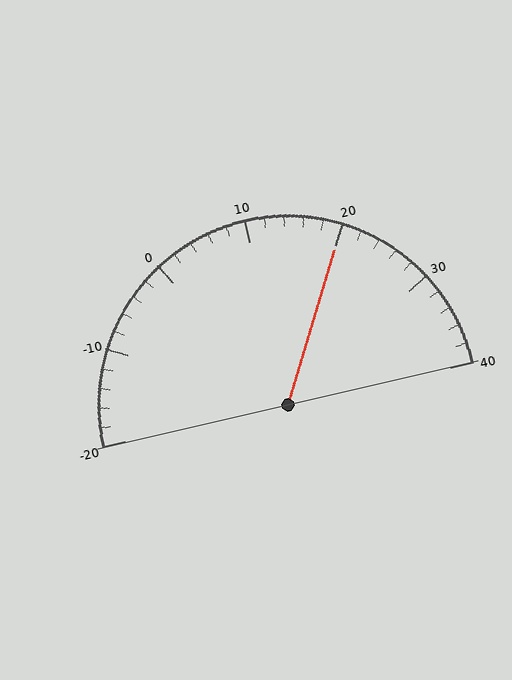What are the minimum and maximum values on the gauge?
The gauge ranges from -20 to 40.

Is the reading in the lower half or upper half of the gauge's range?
The reading is in the upper half of the range (-20 to 40).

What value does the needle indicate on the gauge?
The needle indicates approximately 20.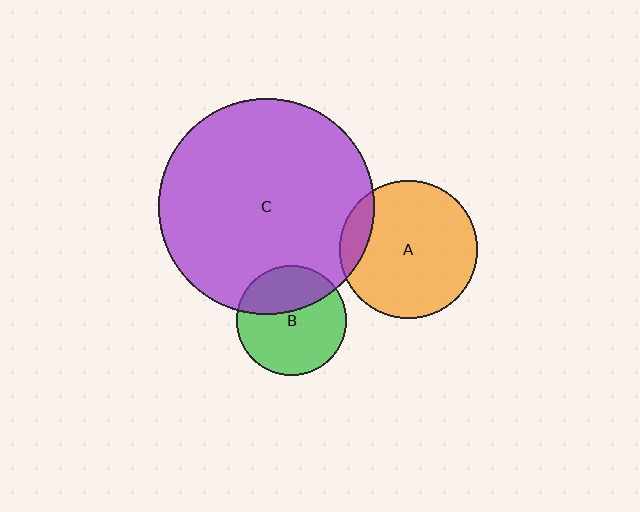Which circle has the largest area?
Circle C (purple).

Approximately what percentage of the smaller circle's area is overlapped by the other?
Approximately 10%.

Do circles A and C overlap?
Yes.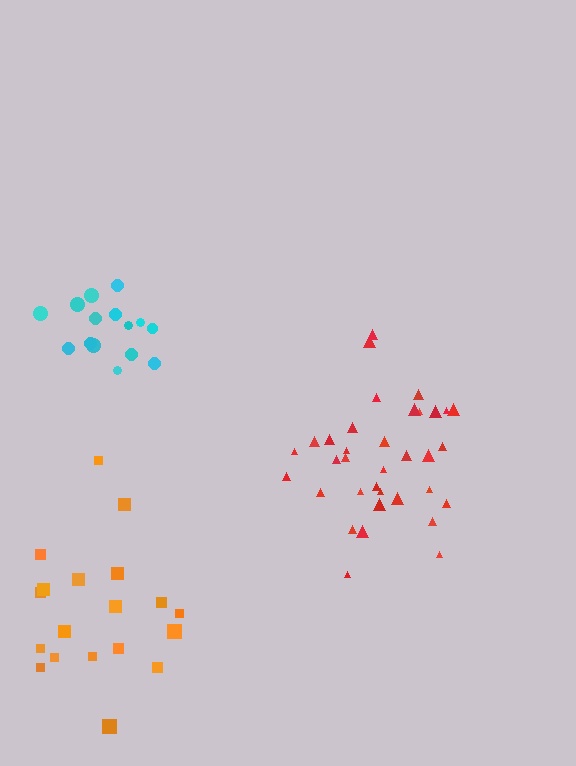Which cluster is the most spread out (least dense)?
Orange.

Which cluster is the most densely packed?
Cyan.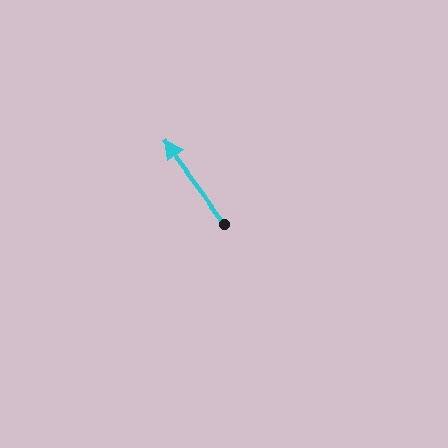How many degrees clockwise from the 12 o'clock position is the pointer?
Approximately 323 degrees.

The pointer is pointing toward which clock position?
Roughly 11 o'clock.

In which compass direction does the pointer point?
Northwest.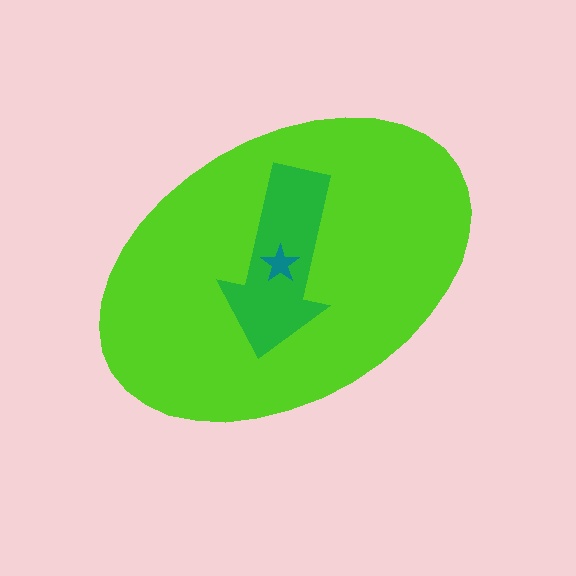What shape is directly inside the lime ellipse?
The green arrow.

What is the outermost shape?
The lime ellipse.